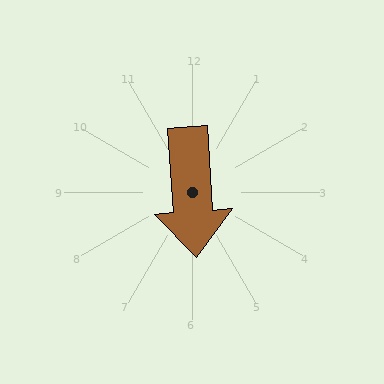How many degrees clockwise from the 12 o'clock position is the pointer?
Approximately 176 degrees.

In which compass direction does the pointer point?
South.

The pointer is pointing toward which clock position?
Roughly 6 o'clock.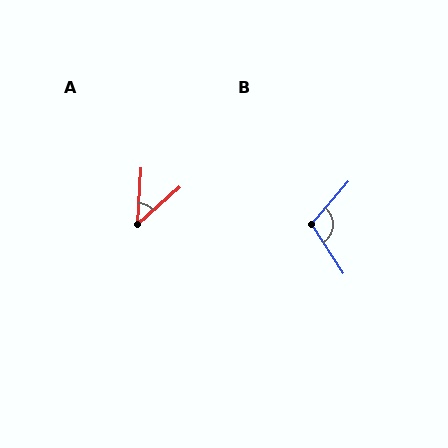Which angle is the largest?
B, at approximately 106 degrees.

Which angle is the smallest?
A, at approximately 45 degrees.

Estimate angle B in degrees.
Approximately 106 degrees.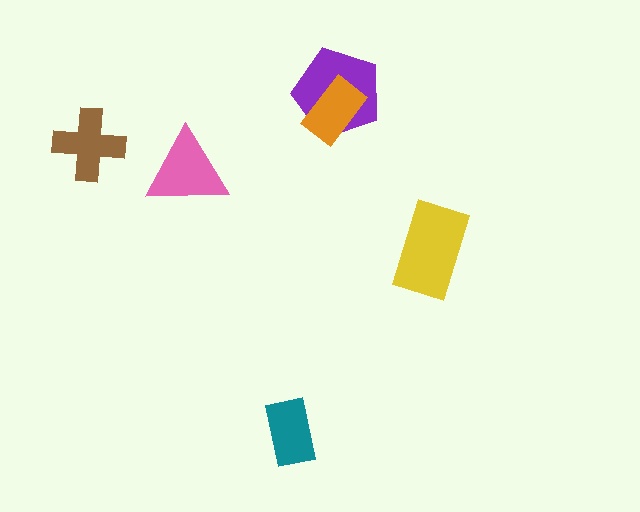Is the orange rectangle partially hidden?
No, no other shape covers it.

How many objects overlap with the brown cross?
0 objects overlap with the brown cross.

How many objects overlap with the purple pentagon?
1 object overlaps with the purple pentagon.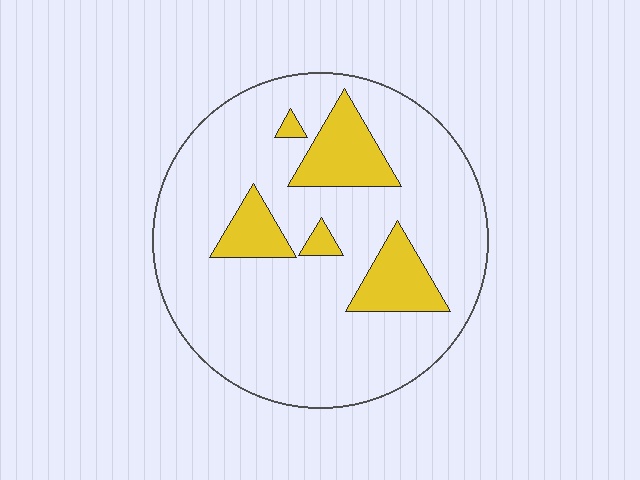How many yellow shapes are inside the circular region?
5.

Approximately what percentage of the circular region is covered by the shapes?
Approximately 15%.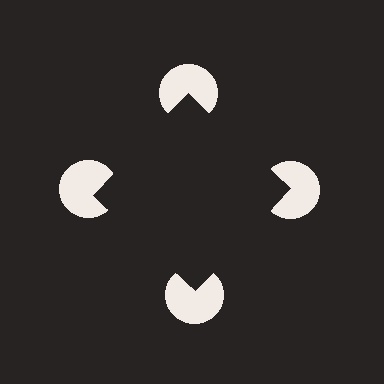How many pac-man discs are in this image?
There are 4 — one at each vertex of the illusory square.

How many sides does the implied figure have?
4 sides.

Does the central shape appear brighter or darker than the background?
It typically appears slightly darker than the background, even though no actual brightness change is drawn.